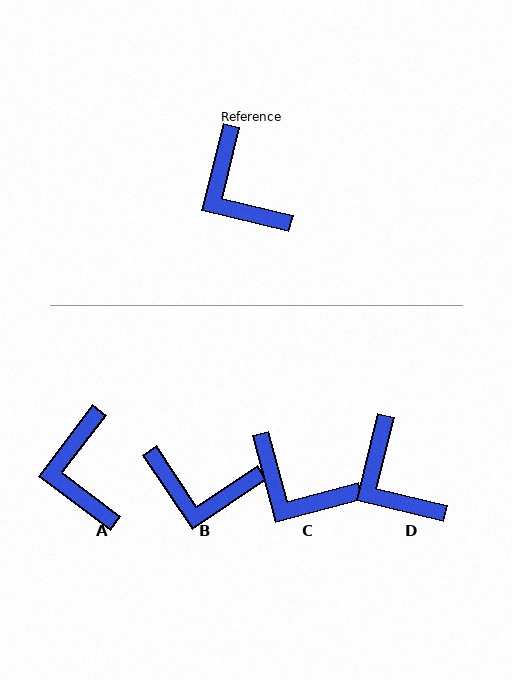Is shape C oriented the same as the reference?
No, it is off by about 29 degrees.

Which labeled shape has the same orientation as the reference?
D.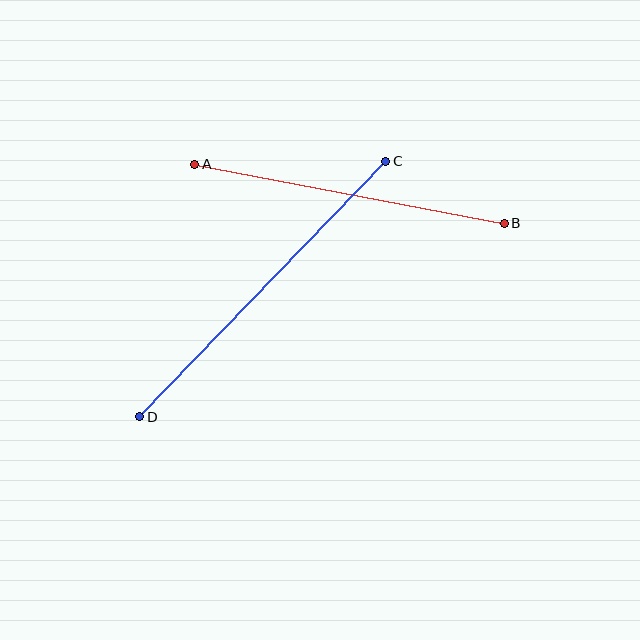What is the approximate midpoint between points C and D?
The midpoint is at approximately (263, 289) pixels.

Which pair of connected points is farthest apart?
Points C and D are farthest apart.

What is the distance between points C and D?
The distance is approximately 355 pixels.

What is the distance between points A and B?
The distance is approximately 315 pixels.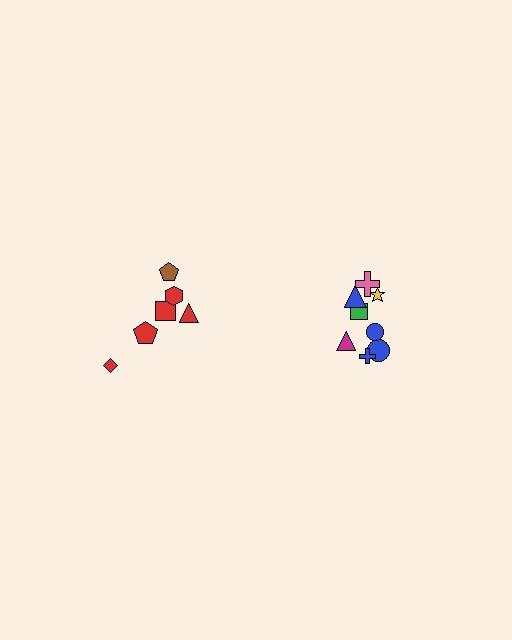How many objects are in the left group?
There are 6 objects.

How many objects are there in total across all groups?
There are 14 objects.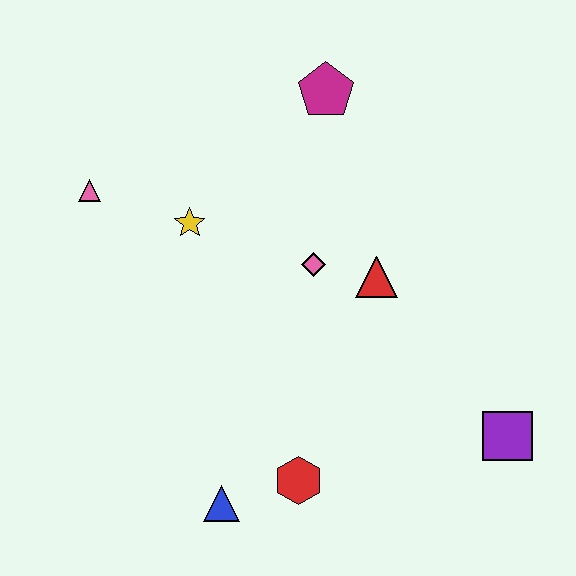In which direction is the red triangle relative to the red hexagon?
The red triangle is above the red hexagon.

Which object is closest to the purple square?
The red triangle is closest to the purple square.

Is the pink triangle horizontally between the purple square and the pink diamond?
No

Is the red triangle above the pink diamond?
No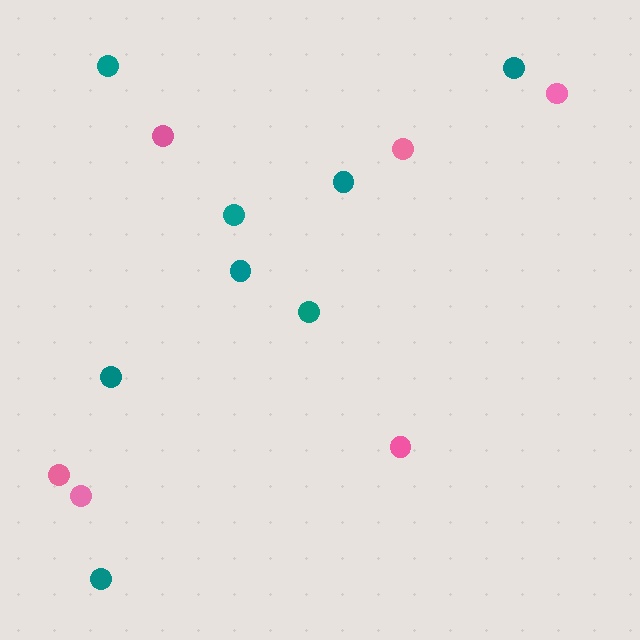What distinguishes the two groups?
There are 2 groups: one group of teal circles (8) and one group of pink circles (6).